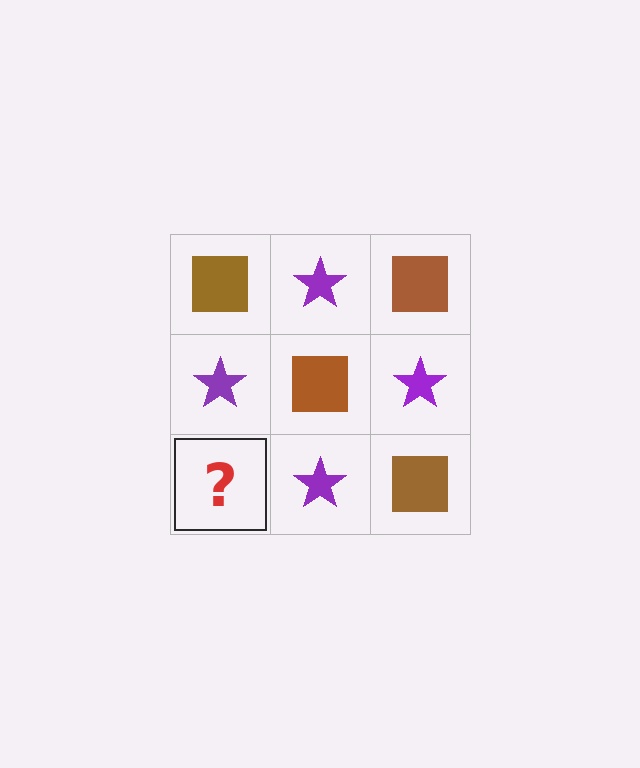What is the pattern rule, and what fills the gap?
The rule is that it alternates brown square and purple star in a checkerboard pattern. The gap should be filled with a brown square.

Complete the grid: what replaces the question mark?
The question mark should be replaced with a brown square.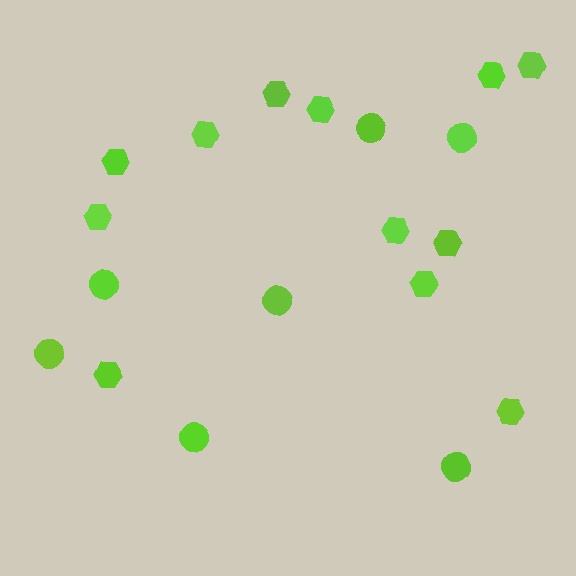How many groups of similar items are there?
There are 2 groups: one group of circles (7) and one group of hexagons (12).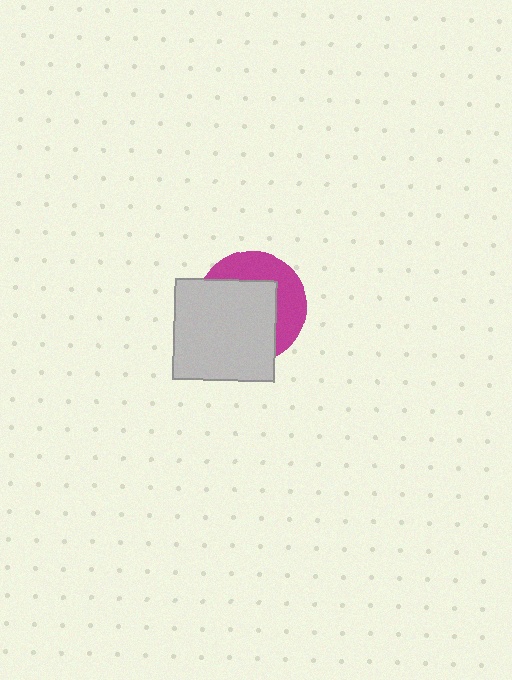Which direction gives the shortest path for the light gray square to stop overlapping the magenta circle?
Moving toward the lower-left gives the shortest separation.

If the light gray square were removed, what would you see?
You would see the complete magenta circle.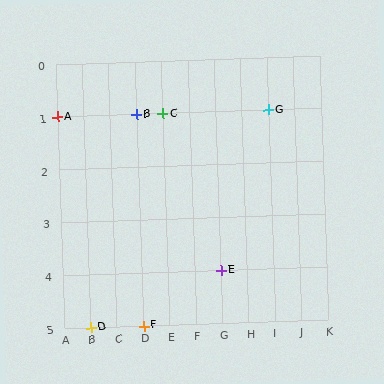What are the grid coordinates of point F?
Point F is at grid coordinates (D, 5).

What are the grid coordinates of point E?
Point E is at grid coordinates (G, 4).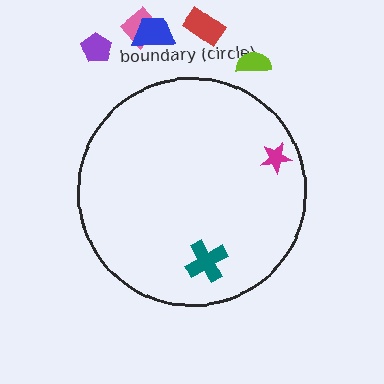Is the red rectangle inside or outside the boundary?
Outside.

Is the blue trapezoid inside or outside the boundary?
Outside.